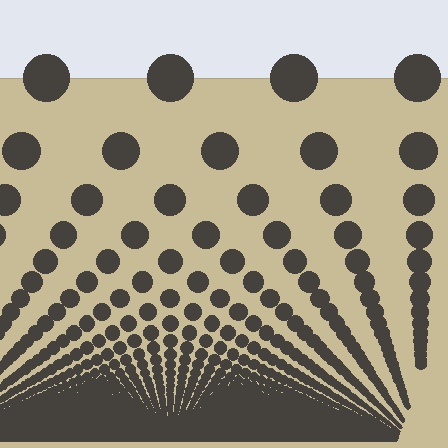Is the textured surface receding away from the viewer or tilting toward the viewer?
The surface appears to tilt toward the viewer. Texture elements get larger and sparser toward the top.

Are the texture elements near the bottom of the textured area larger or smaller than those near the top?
Smaller. The gradient is inverted — elements near the bottom are smaller and denser.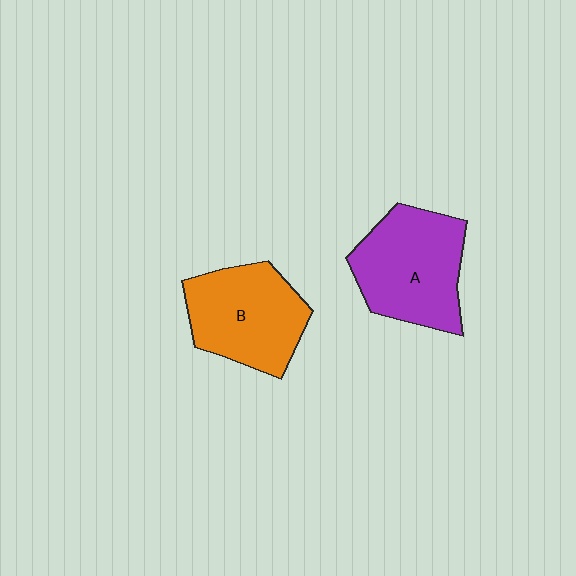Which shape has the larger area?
Shape A (purple).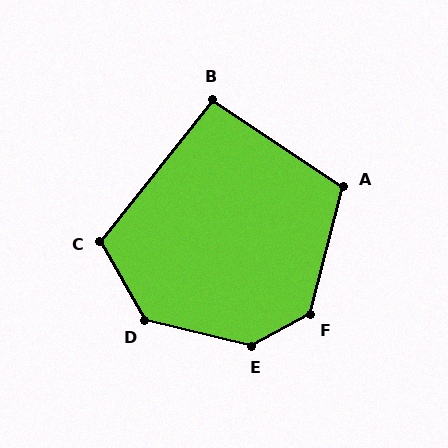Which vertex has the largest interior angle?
E, at approximately 138 degrees.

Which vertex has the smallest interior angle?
B, at approximately 95 degrees.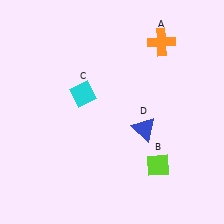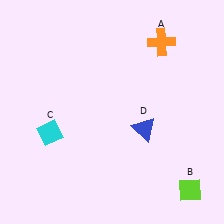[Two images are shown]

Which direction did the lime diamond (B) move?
The lime diamond (B) moved right.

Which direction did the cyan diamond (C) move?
The cyan diamond (C) moved down.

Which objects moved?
The objects that moved are: the lime diamond (B), the cyan diamond (C).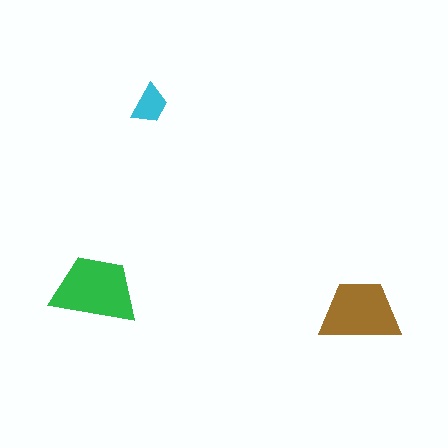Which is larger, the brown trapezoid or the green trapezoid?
The green one.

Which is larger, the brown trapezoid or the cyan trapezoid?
The brown one.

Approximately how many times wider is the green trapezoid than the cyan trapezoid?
About 2 times wider.